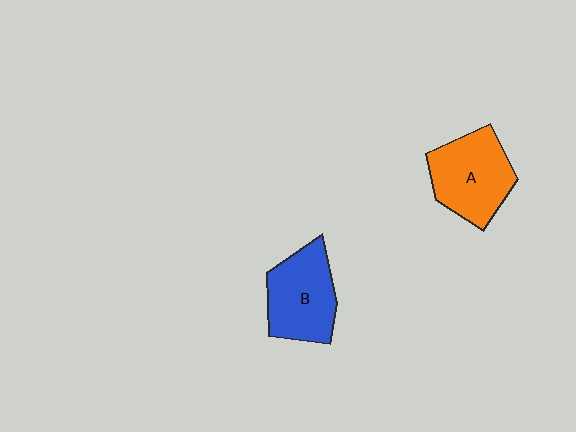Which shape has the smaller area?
Shape B (blue).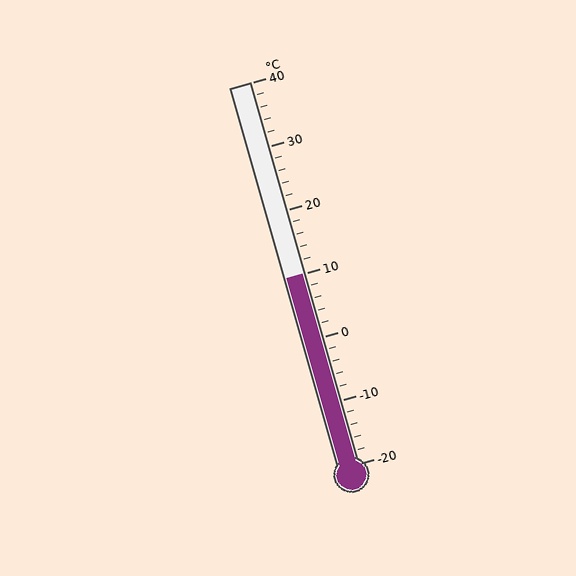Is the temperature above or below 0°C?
The temperature is above 0°C.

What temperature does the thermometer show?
The thermometer shows approximately 10°C.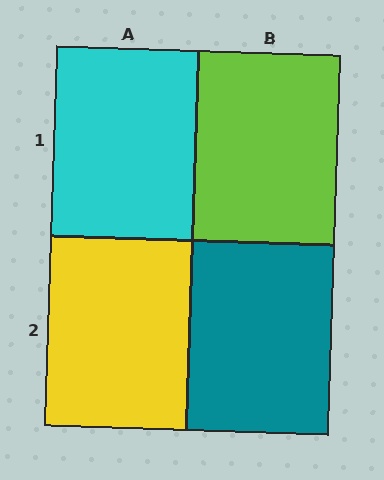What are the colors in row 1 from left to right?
Cyan, lime.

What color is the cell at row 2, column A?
Yellow.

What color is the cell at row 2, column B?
Teal.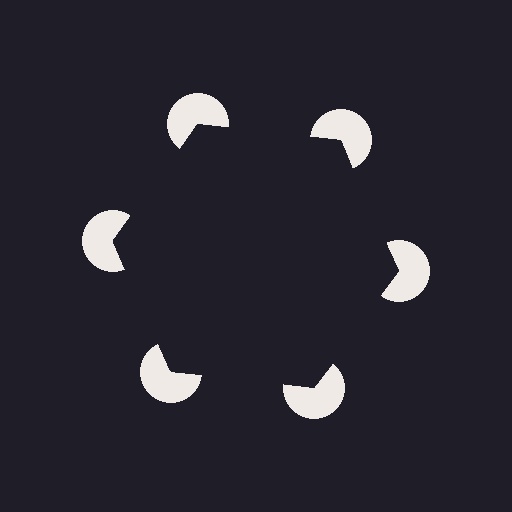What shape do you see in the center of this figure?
An illusory hexagon — its edges are inferred from the aligned wedge cuts in the pac-man discs, not physically drawn.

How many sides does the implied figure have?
6 sides.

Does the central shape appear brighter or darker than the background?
It typically appears slightly darker than the background, even though no actual brightness change is drawn.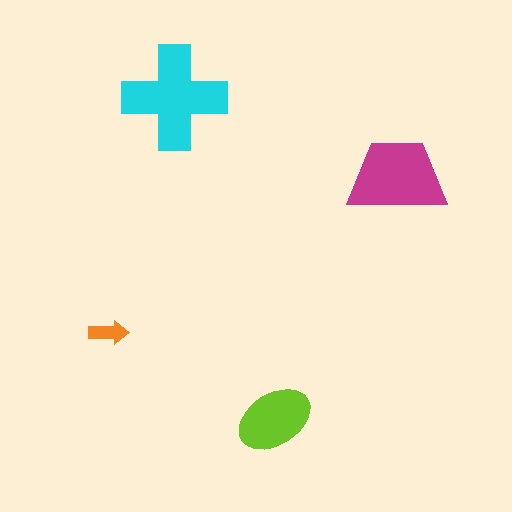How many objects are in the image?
There are 4 objects in the image.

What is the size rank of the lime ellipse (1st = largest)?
3rd.